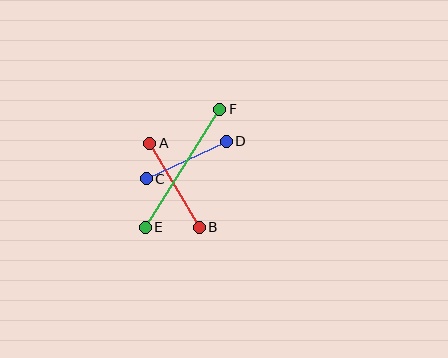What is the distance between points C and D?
The distance is approximately 88 pixels.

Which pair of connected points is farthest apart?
Points E and F are farthest apart.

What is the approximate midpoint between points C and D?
The midpoint is at approximately (186, 160) pixels.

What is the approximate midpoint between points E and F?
The midpoint is at approximately (182, 168) pixels.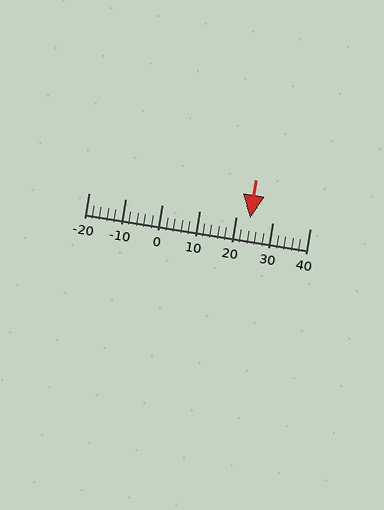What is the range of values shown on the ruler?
The ruler shows values from -20 to 40.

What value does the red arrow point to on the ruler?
The red arrow points to approximately 24.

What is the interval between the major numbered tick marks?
The major tick marks are spaced 10 units apart.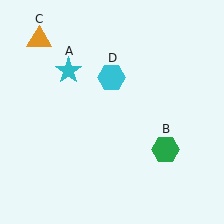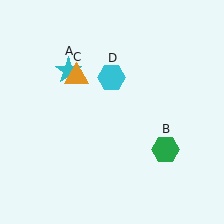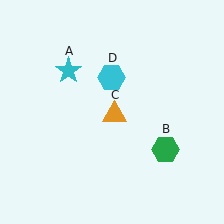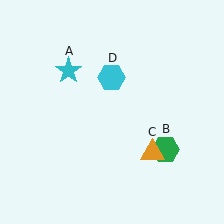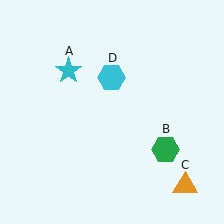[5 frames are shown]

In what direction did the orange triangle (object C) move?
The orange triangle (object C) moved down and to the right.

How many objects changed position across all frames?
1 object changed position: orange triangle (object C).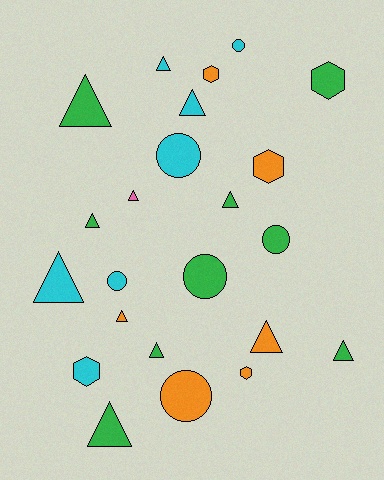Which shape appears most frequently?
Triangle, with 12 objects.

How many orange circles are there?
There is 1 orange circle.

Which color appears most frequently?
Green, with 9 objects.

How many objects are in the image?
There are 23 objects.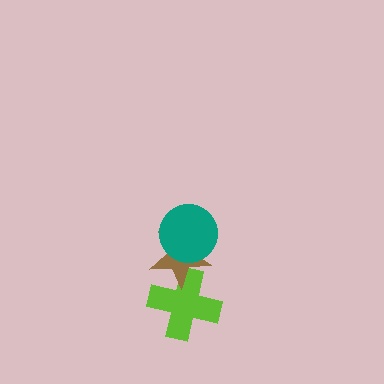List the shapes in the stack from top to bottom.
From top to bottom: the teal circle, the brown star, the lime cross.